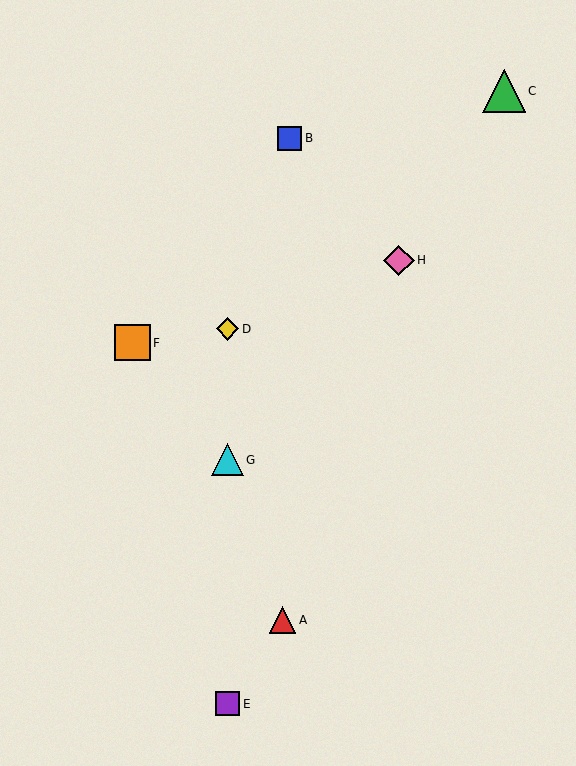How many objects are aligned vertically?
3 objects (D, E, G) are aligned vertically.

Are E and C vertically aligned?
No, E is at x≈227 and C is at x≈504.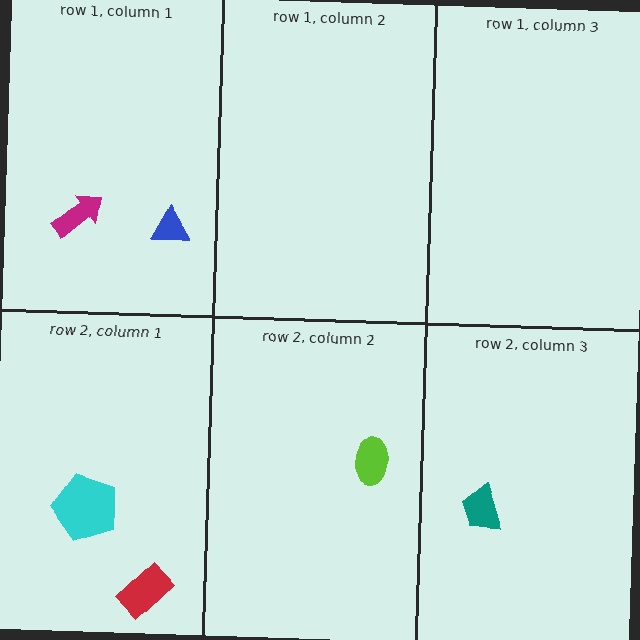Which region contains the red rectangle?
The row 2, column 1 region.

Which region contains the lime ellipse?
The row 2, column 2 region.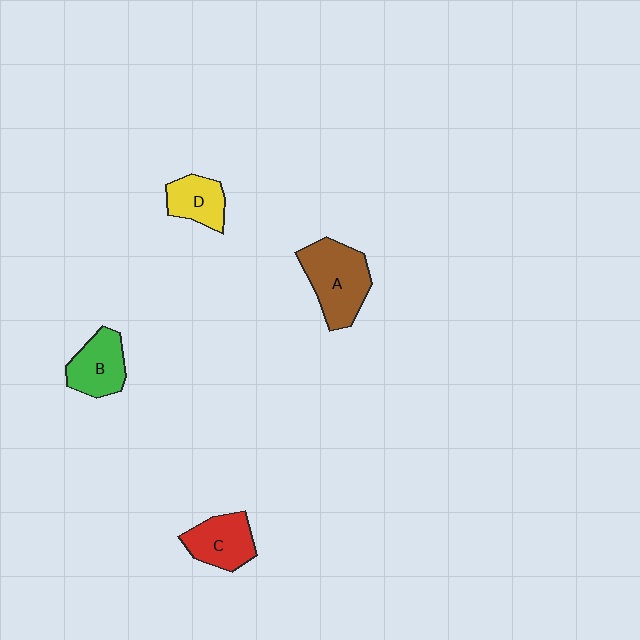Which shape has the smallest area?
Shape D (yellow).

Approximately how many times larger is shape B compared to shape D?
Approximately 1.2 times.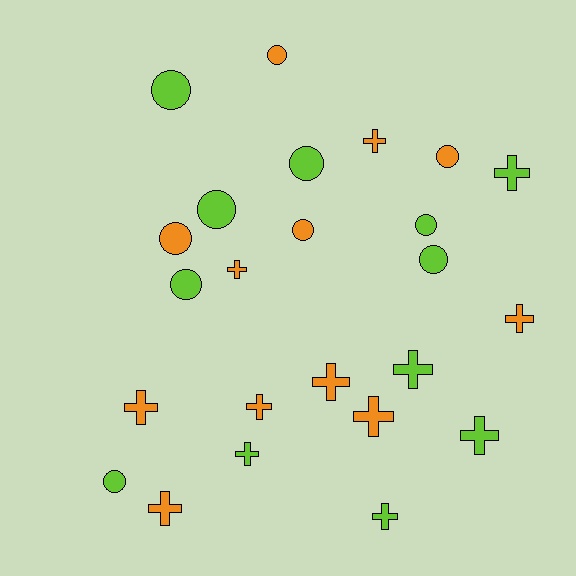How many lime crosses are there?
There are 5 lime crosses.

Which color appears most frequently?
Lime, with 12 objects.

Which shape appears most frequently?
Cross, with 13 objects.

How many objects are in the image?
There are 24 objects.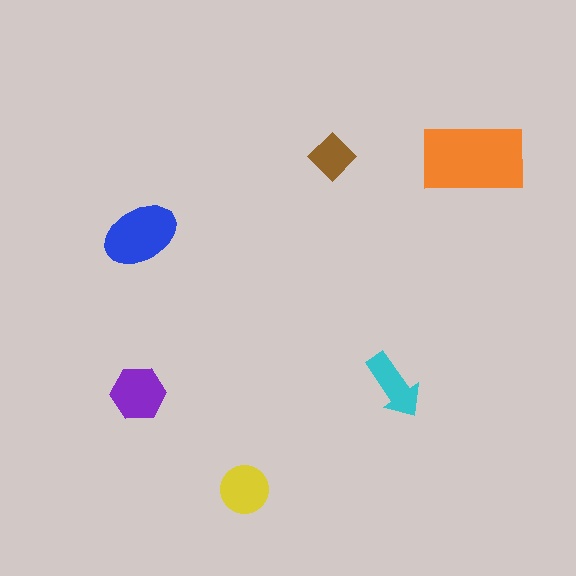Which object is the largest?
The orange rectangle.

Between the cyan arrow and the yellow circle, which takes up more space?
The yellow circle.